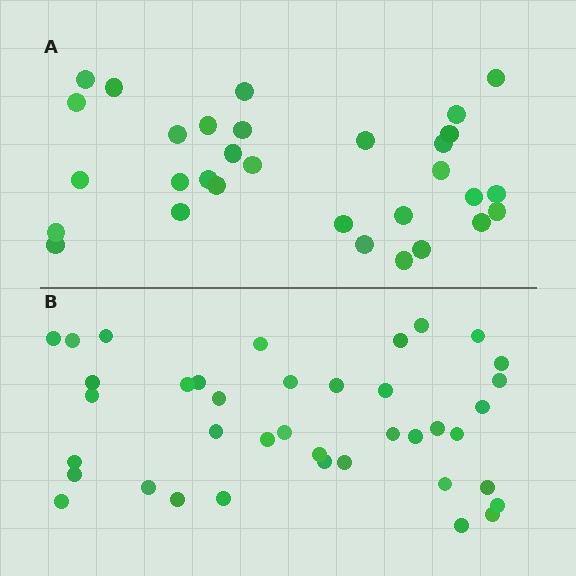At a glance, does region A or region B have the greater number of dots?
Region B (the bottom region) has more dots.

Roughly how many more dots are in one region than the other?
Region B has roughly 8 or so more dots than region A.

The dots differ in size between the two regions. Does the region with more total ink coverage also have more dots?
No. Region A has more total ink coverage because its dots are larger, but region B actually contains more individual dots. Total area can be misleading — the number of items is what matters here.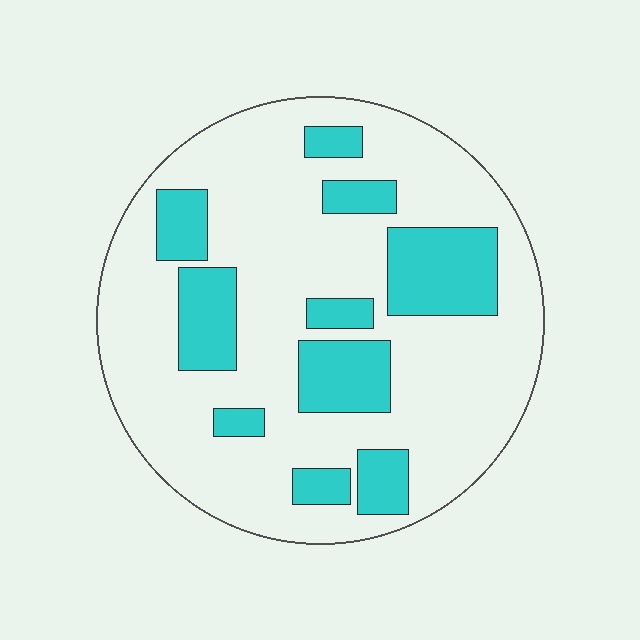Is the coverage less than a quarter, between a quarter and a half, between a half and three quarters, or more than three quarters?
Between a quarter and a half.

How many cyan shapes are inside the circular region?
10.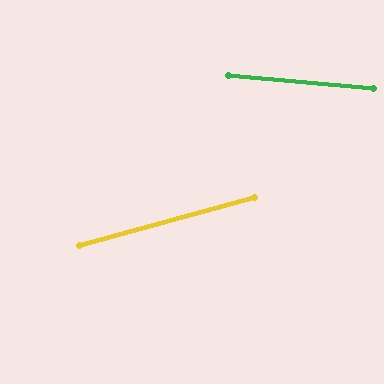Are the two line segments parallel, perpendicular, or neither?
Neither parallel nor perpendicular — they differ by about 20°.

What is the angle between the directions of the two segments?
Approximately 20 degrees.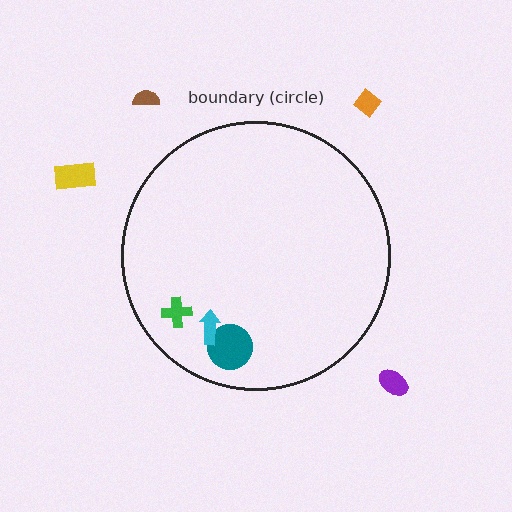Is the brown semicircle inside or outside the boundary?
Outside.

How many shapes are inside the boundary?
3 inside, 4 outside.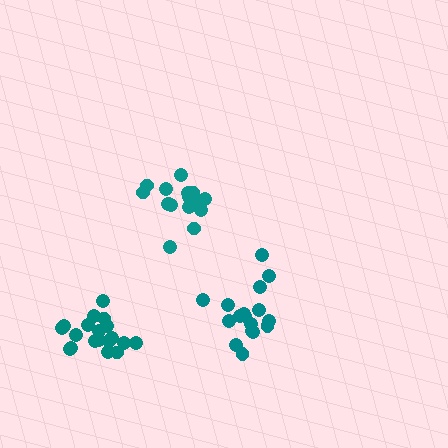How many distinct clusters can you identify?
There are 3 distinct clusters.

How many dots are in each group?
Group 1: 19 dots, Group 2: 17 dots, Group 3: 16 dots (52 total).